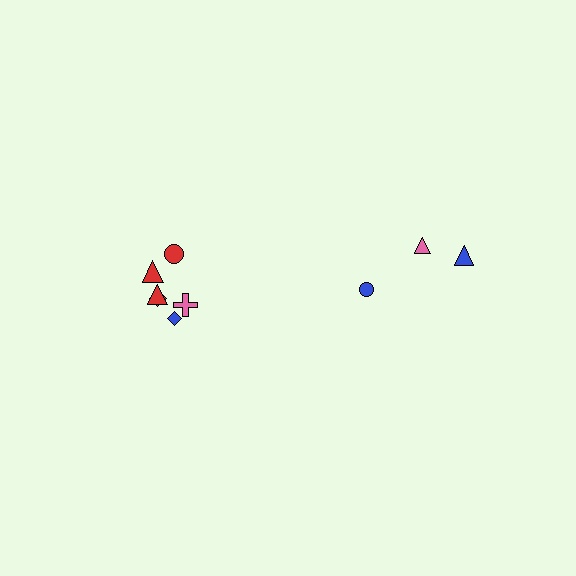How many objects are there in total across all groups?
There are 9 objects.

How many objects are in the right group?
There are 3 objects.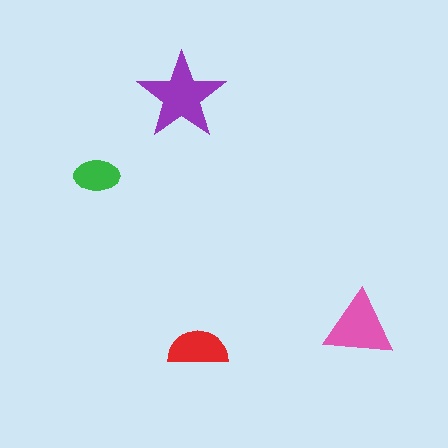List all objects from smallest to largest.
The green ellipse, the red semicircle, the pink triangle, the purple star.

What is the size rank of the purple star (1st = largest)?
1st.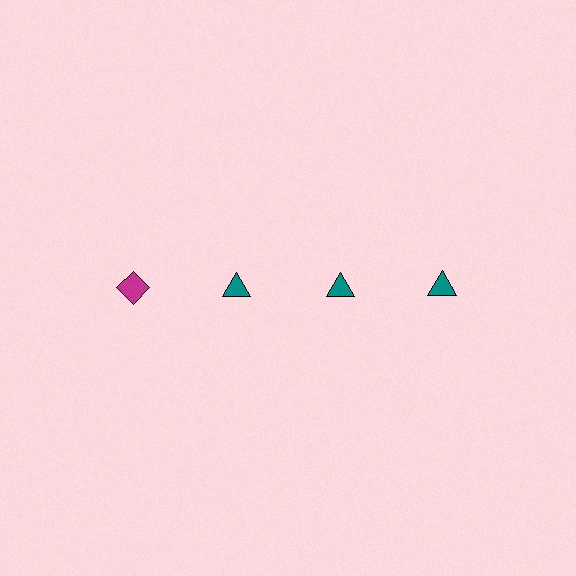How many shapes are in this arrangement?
There are 4 shapes arranged in a grid pattern.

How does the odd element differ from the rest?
It differs in both color (magenta instead of teal) and shape (diamond instead of triangle).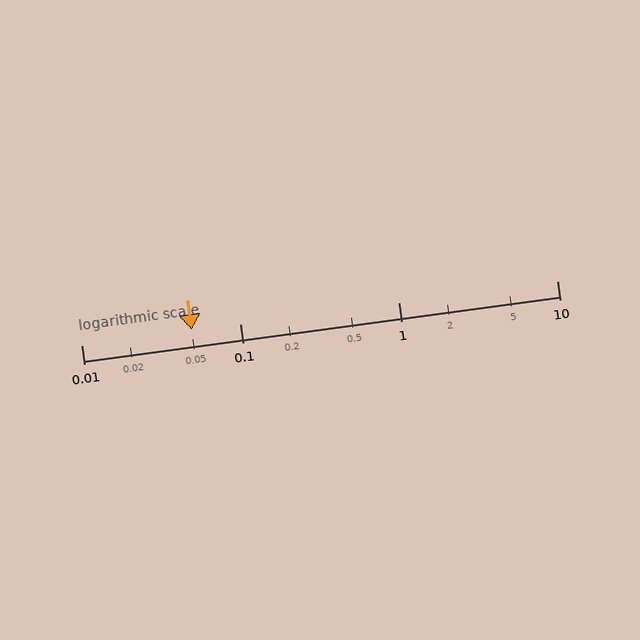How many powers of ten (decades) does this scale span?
The scale spans 3 decades, from 0.01 to 10.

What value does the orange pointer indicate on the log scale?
The pointer indicates approximately 0.05.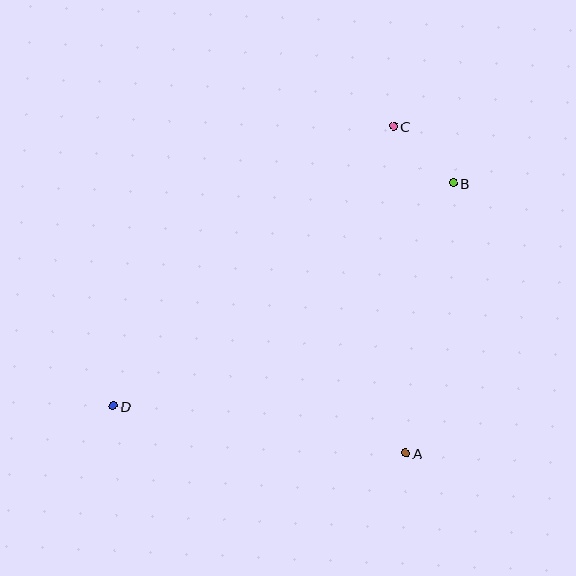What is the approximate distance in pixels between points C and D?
The distance between C and D is approximately 396 pixels.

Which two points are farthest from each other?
Points B and D are farthest from each other.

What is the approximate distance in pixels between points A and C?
The distance between A and C is approximately 327 pixels.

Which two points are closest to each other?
Points B and C are closest to each other.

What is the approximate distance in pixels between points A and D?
The distance between A and D is approximately 296 pixels.